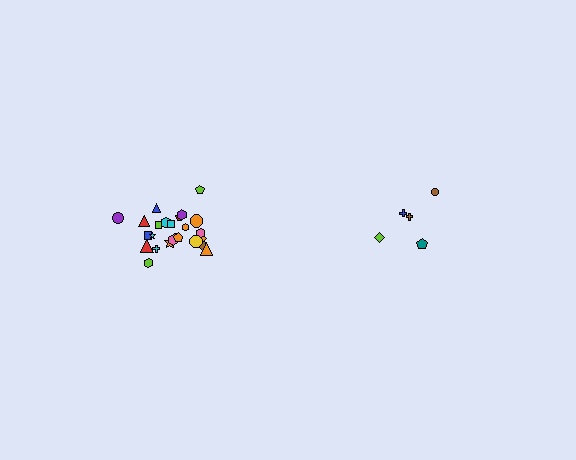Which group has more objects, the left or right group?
The left group.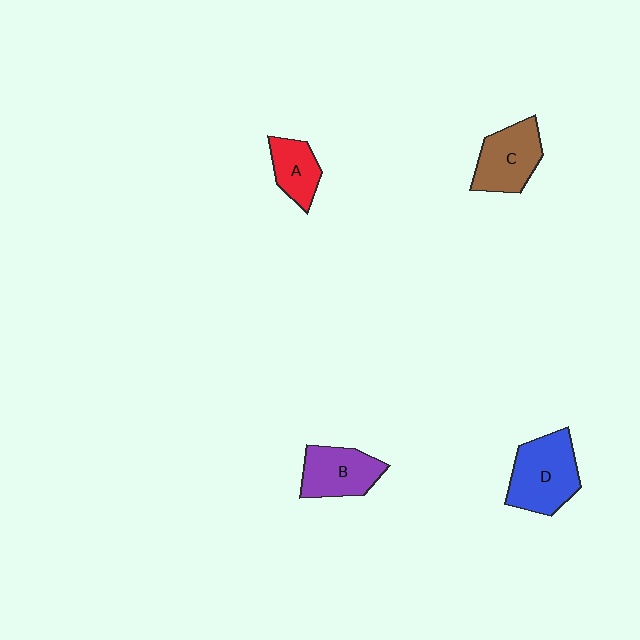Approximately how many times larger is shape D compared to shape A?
Approximately 1.8 times.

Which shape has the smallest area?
Shape A (red).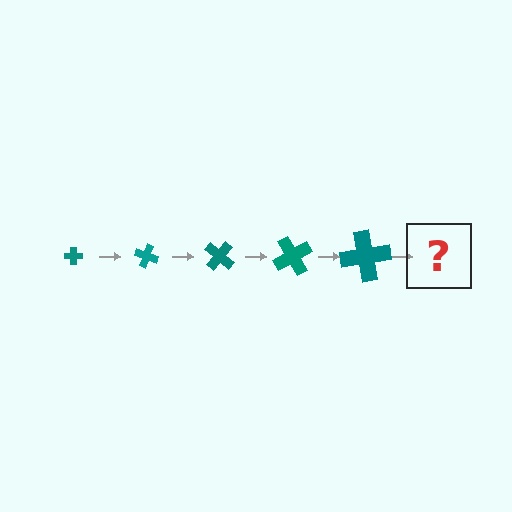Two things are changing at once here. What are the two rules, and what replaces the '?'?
The two rules are that the cross grows larger each step and it rotates 20 degrees each step. The '?' should be a cross, larger than the previous one and rotated 100 degrees from the start.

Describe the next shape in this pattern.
It should be a cross, larger than the previous one and rotated 100 degrees from the start.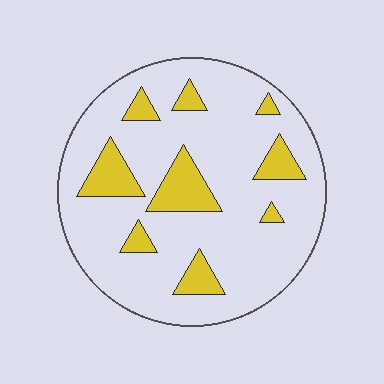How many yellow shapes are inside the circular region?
9.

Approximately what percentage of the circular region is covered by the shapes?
Approximately 20%.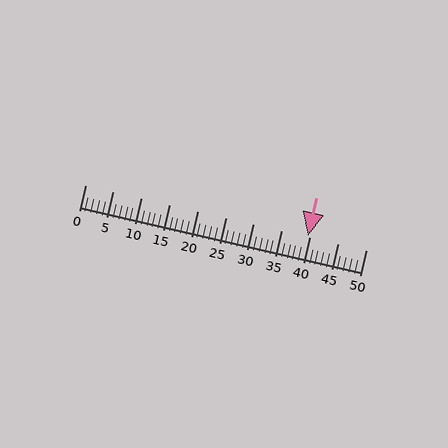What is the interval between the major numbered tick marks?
The major tick marks are spaced 5 units apart.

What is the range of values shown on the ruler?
The ruler shows values from 0 to 50.